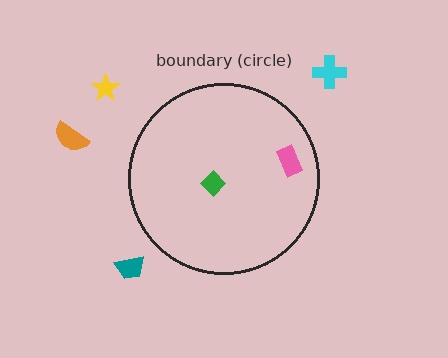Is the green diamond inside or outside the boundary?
Inside.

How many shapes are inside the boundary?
2 inside, 4 outside.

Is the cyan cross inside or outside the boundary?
Outside.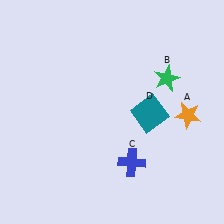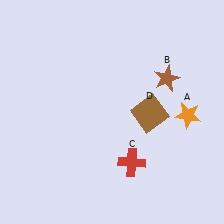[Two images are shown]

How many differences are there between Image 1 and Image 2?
There are 3 differences between the two images.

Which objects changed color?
B changed from green to brown. C changed from blue to red. D changed from teal to brown.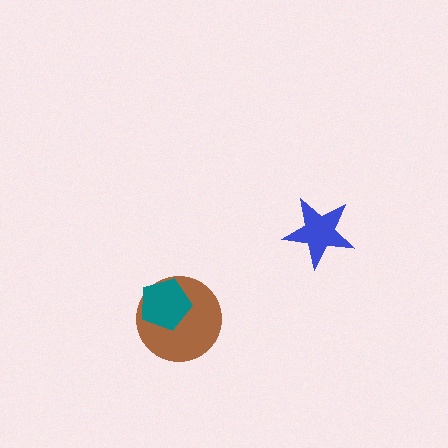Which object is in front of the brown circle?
The teal pentagon is in front of the brown circle.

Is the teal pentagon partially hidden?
No, no other shape covers it.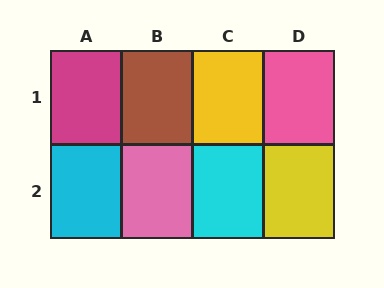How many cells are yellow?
2 cells are yellow.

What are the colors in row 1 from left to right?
Magenta, brown, yellow, pink.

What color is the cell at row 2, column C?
Cyan.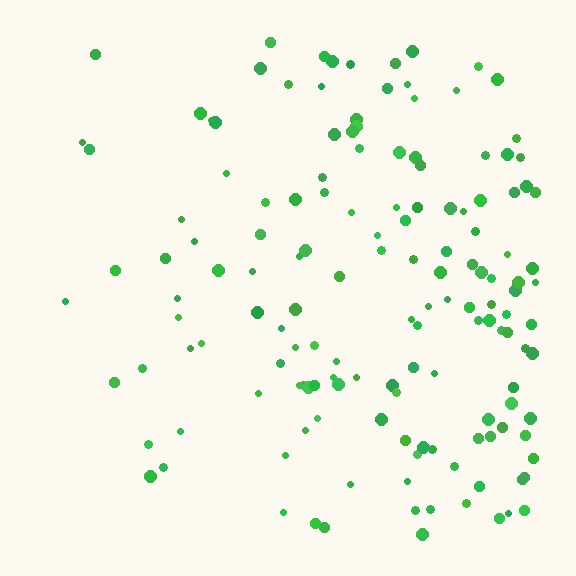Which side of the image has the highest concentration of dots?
The right.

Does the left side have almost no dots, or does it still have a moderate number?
Still a moderate number, just noticeably fewer than the right.